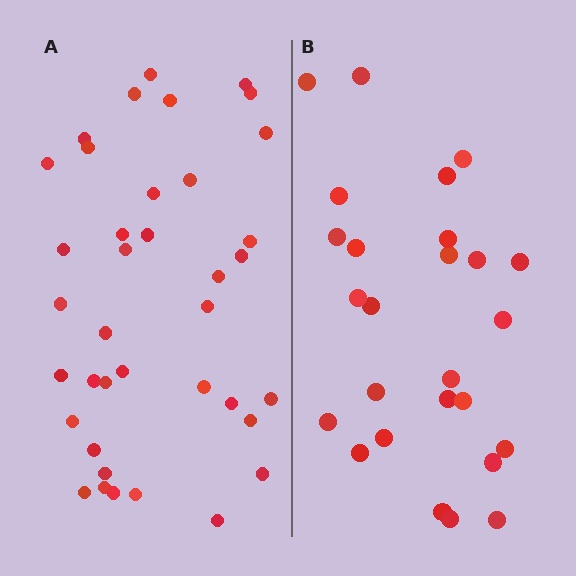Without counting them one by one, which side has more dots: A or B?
Region A (the left region) has more dots.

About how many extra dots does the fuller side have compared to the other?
Region A has roughly 12 or so more dots than region B.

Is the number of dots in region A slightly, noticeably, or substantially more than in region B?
Region A has substantially more. The ratio is roughly 1.5 to 1.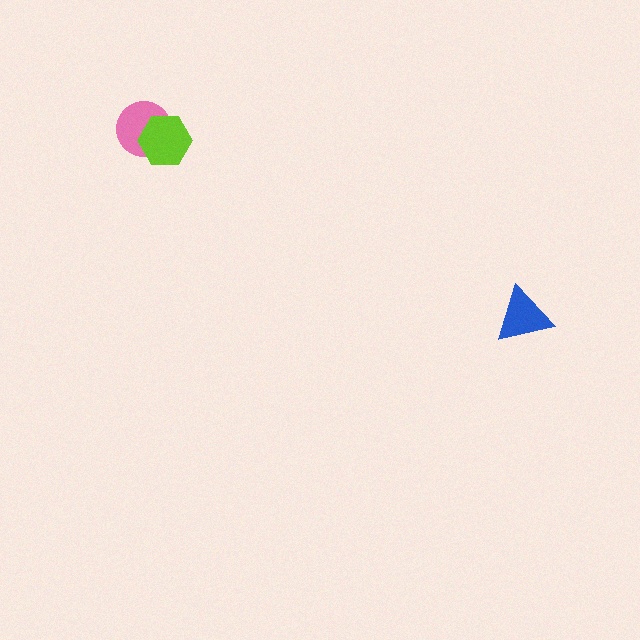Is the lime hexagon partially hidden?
No, no other shape covers it.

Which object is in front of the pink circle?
The lime hexagon is in front of the pink circle.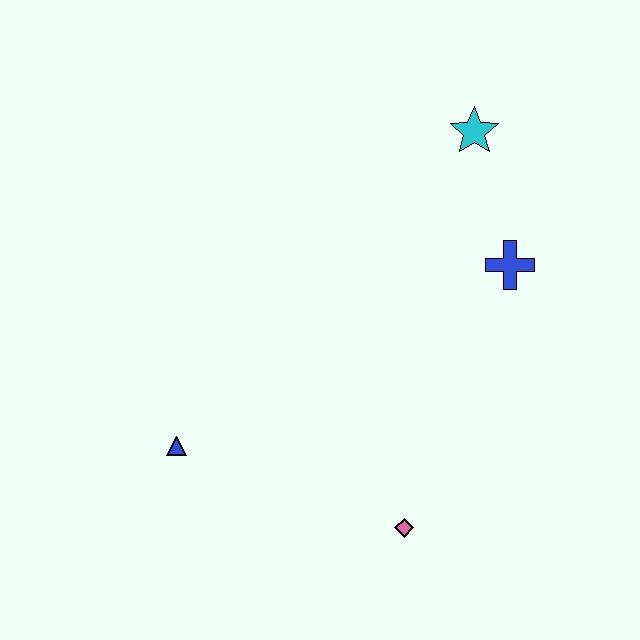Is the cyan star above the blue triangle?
Yes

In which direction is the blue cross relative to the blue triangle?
The blue cross is to the right of the blue triangle.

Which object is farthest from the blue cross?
The blue triangle is farthest from the blue cross.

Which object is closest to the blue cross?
The cyan star is closest to the blue cross.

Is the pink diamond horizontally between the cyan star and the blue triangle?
Yes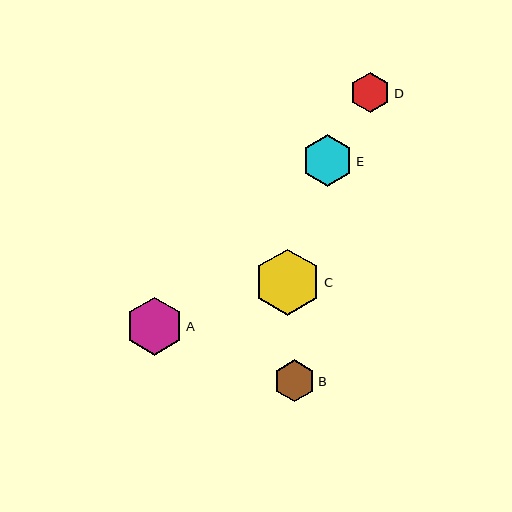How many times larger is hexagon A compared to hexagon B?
Hexagon A is approximately 1.4 times the size of hexagon B.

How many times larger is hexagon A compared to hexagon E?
Hexagon A is approximately 1.1 times the size of hexagon E.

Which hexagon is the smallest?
Hexagon D is the smallest with a size of approximately 41 pixels.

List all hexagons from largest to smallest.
From largest to smallest: C, A, E, B, D.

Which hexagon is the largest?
Hexagon C is the largest with a size of approximately 66 pixels.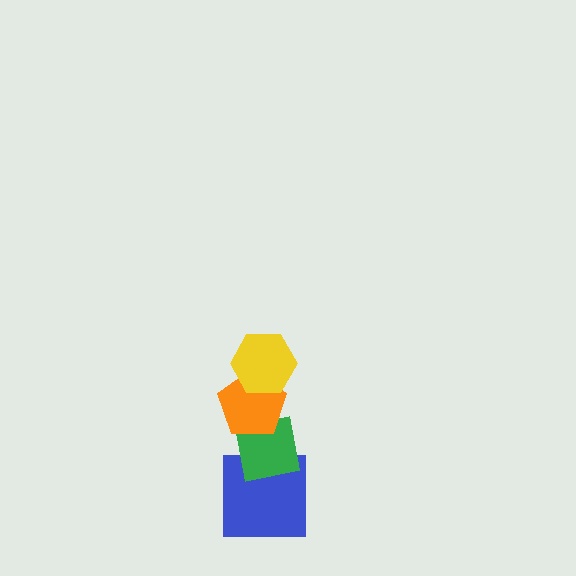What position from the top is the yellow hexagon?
The yellow hexagon is 1st from the top.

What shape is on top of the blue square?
The green square is on top of the blue square.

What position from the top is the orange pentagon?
The orange pentagon is 2nd from the top.